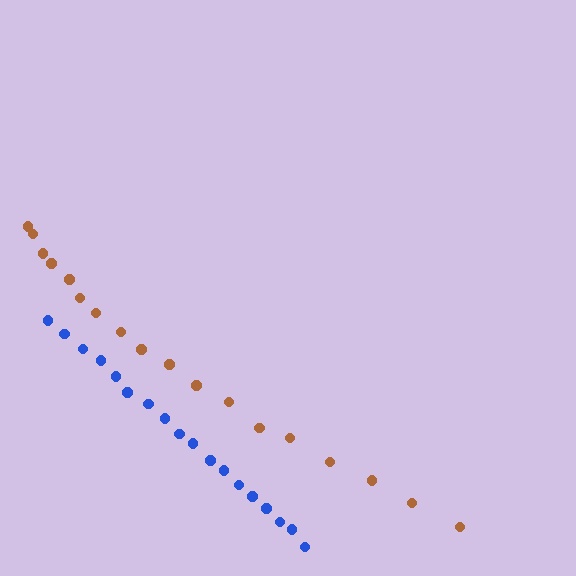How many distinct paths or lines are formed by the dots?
There are 2 distinct paths.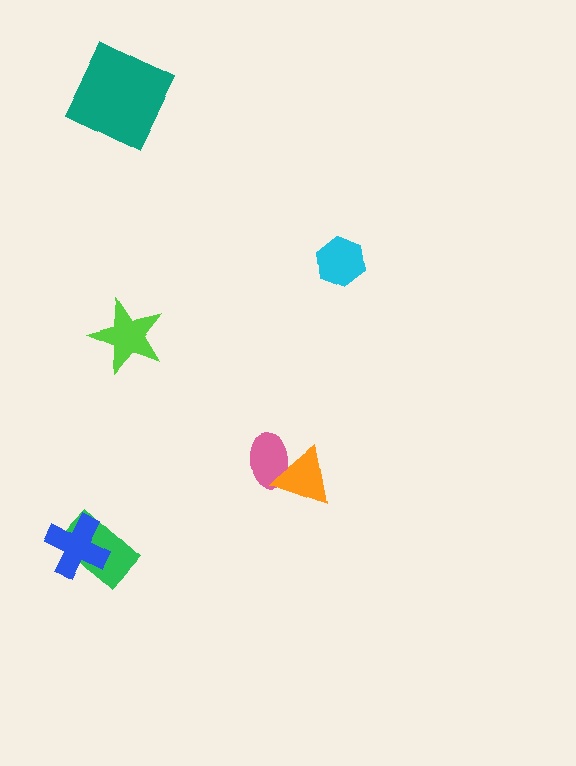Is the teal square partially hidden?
No, no other shape covers it.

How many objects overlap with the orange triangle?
1 object overlaps with the orange triangle.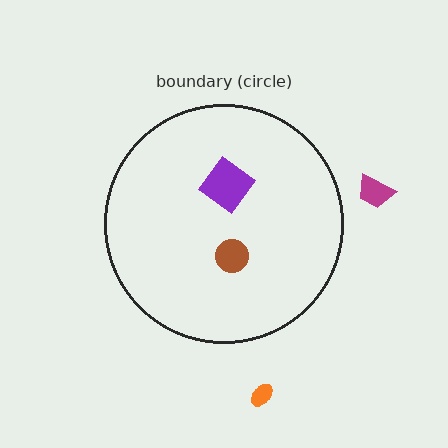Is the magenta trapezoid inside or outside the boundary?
Outside.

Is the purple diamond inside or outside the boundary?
Inside.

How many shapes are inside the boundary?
2 inside, 2 outside.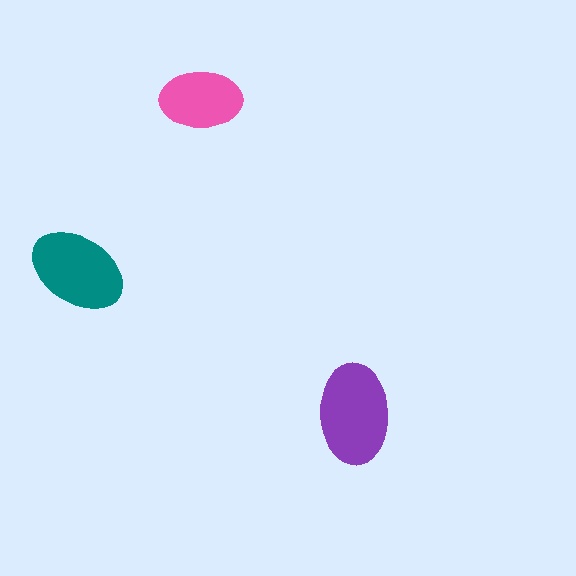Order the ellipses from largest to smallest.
the purple one, the teal one, the pink one.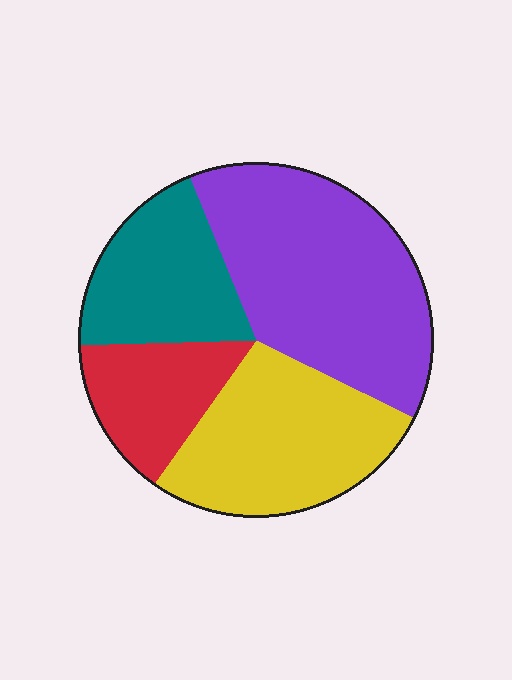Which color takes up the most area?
Purple, at roughly 40%.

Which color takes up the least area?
Red, at roughly 15%.